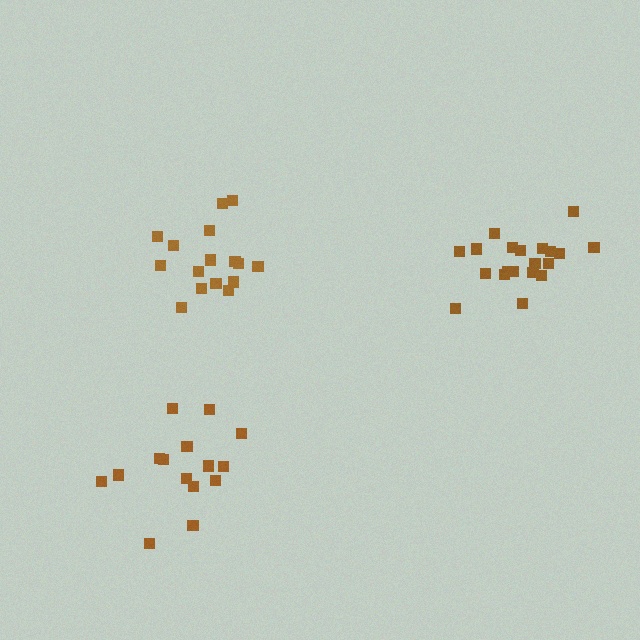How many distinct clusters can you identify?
There are 3 distinct clusters.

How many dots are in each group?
Group 1: 16 dots, Group 2: 20 dots, Group 3: 15 dots (51 total).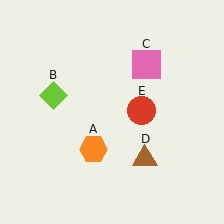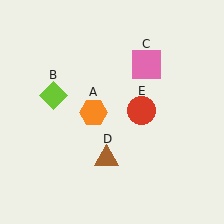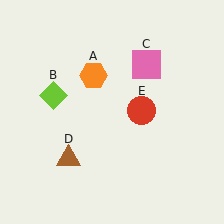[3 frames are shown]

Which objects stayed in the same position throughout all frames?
Lime diamond (object B) and pink square (object C) and red circle (object E) remained stationary.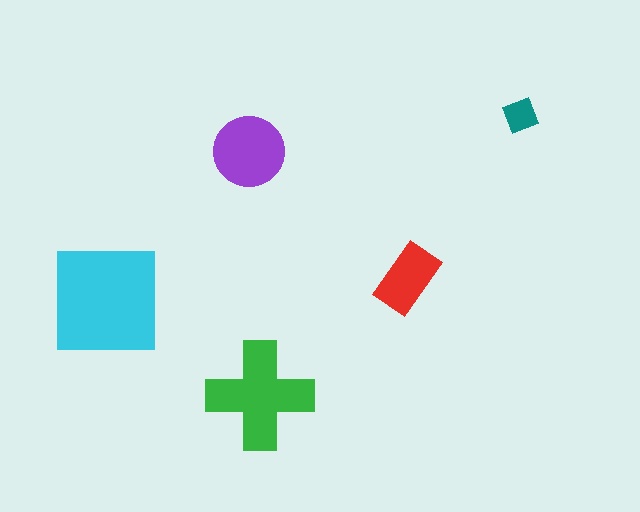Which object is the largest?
The cyan square.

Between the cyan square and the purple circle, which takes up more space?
The cyan square.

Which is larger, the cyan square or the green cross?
The cyan square.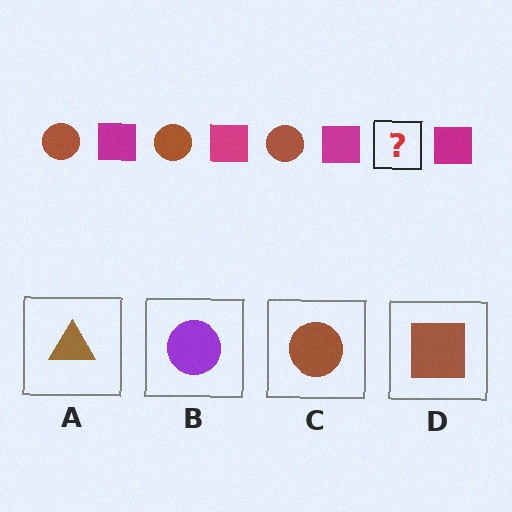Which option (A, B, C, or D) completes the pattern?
C.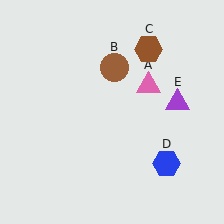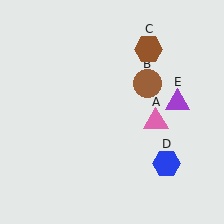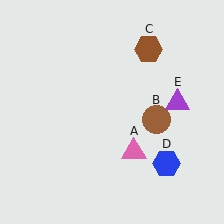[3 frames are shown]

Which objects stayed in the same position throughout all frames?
Brown hexagon (object C) and blue hexagon (object D) and purple triangle (object E) remained stationary.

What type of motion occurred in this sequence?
The pink triangle (object A), brown circle (object B) rotated clockwise around the center of the scene.